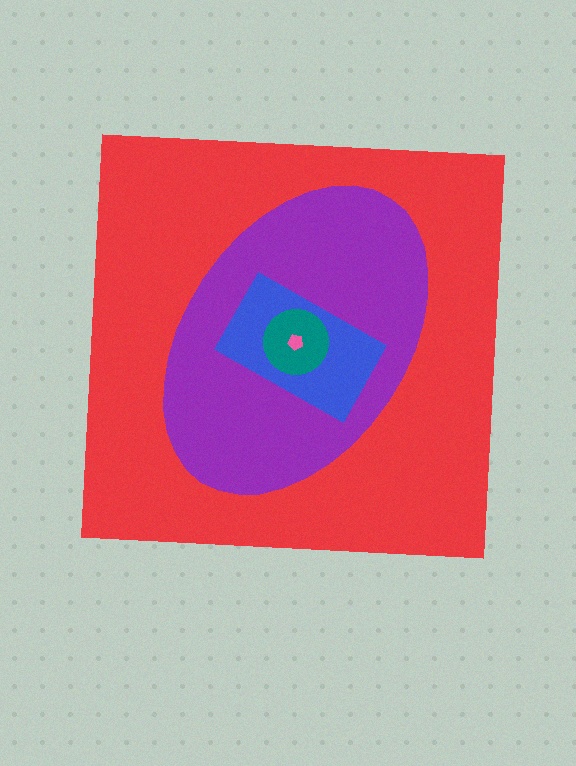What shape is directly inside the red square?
The purple ellipse.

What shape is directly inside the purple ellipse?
The blue rectangle.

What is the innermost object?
The pink pentagon.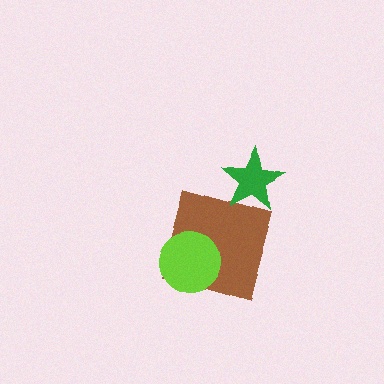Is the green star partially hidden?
No, no other shape covers it.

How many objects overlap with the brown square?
1 object overlaps with the brown square.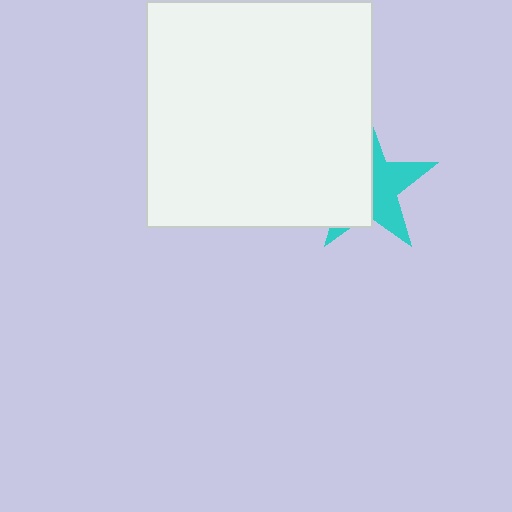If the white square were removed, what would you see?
You would see the complete cyan star.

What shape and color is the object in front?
The object in front is a white square.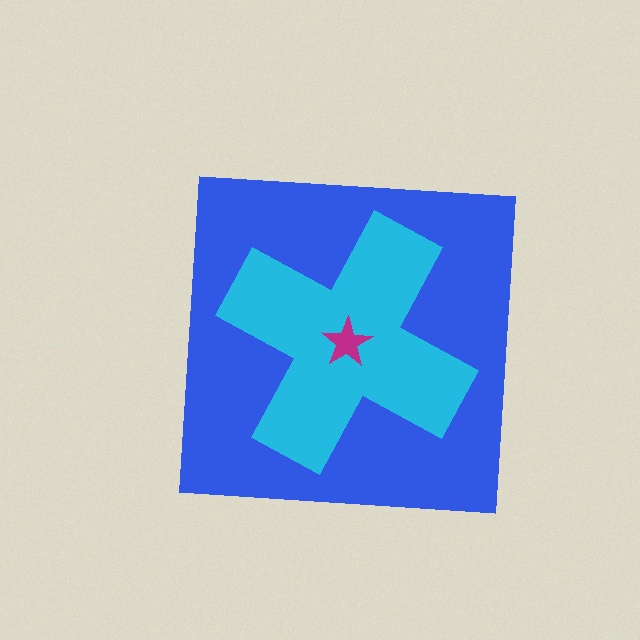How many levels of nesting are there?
3.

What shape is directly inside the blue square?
The cyan cross.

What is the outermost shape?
The blue square.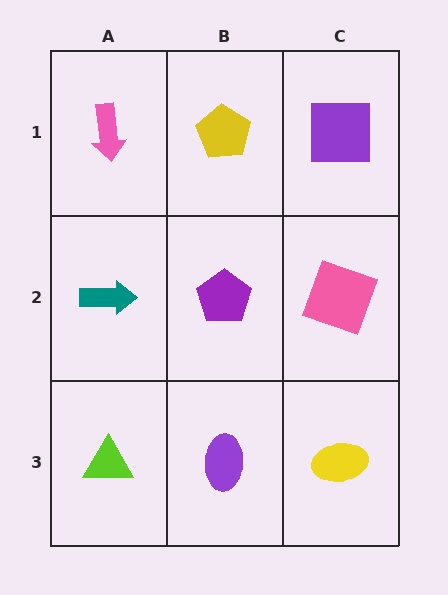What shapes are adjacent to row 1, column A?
A teal arrow (row 2, column A), a yellow pentagon (row 1, column B).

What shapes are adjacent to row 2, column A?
A pink arrow (row 1, column A), a lime triangle (row 3, column A), a purple pentagon (row 2, column B).